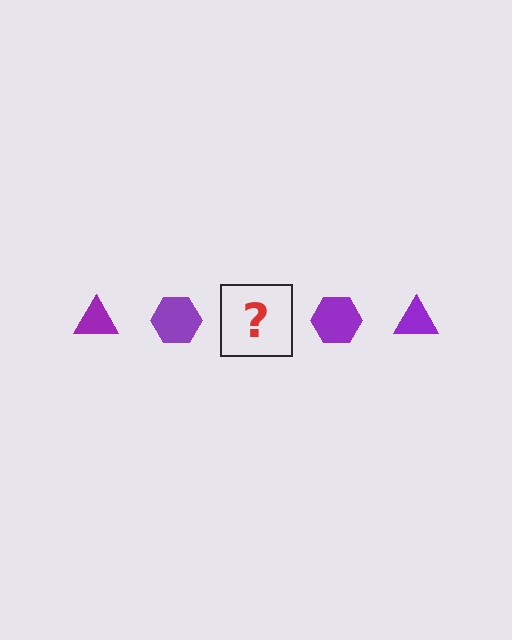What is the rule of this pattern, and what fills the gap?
The rule is that the pattern cycles through triangle, hexagon shapes in purple. The gap should be filled with a purple triangle.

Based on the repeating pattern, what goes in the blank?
The blank should be a purple triangle.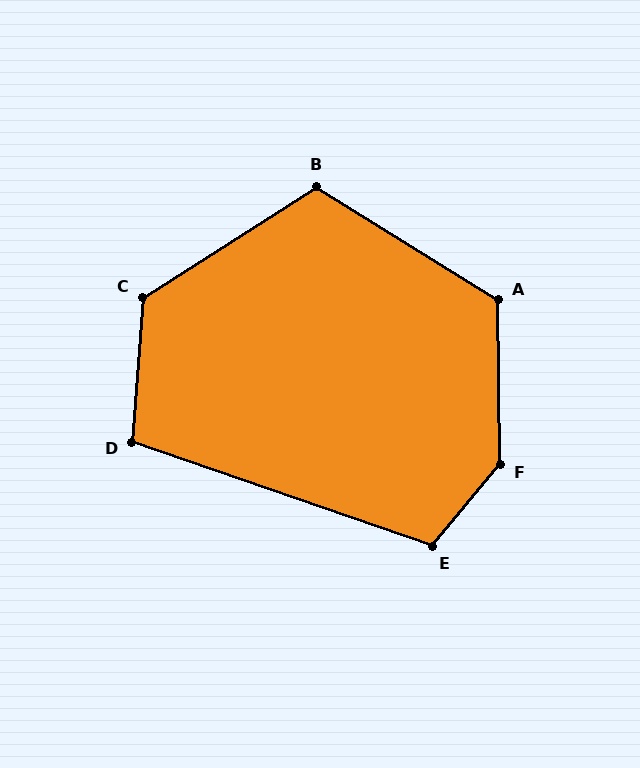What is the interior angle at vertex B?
Approximately 116 degrees (obtuse).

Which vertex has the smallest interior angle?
D, at approximately 105 degrees.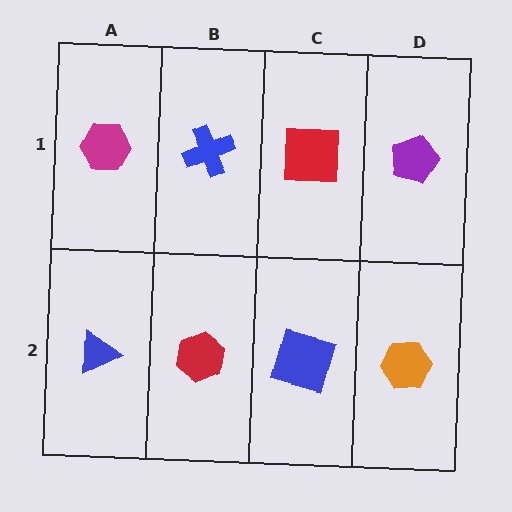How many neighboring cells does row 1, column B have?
3.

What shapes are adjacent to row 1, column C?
A blue square (row 2, column C), a blue cross (row 1, column B), a purple pentagon (row 1, column D).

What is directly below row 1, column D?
An orange hexagon.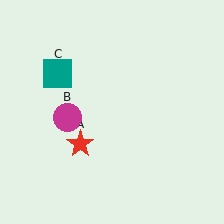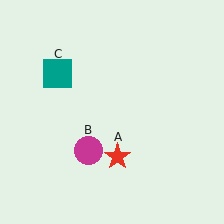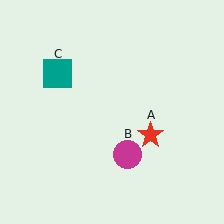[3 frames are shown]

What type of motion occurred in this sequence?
The red star (object A), magenta circle (object B) rotated counterclockwise around the center of the scene.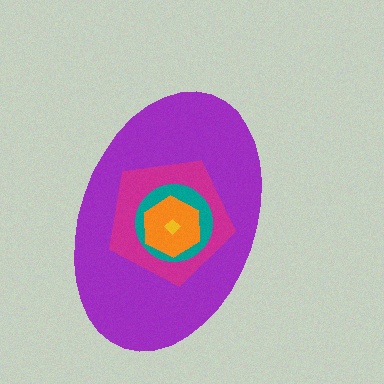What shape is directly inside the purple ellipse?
The magenta pentagon.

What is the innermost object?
The yellow diamond.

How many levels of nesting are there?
5.